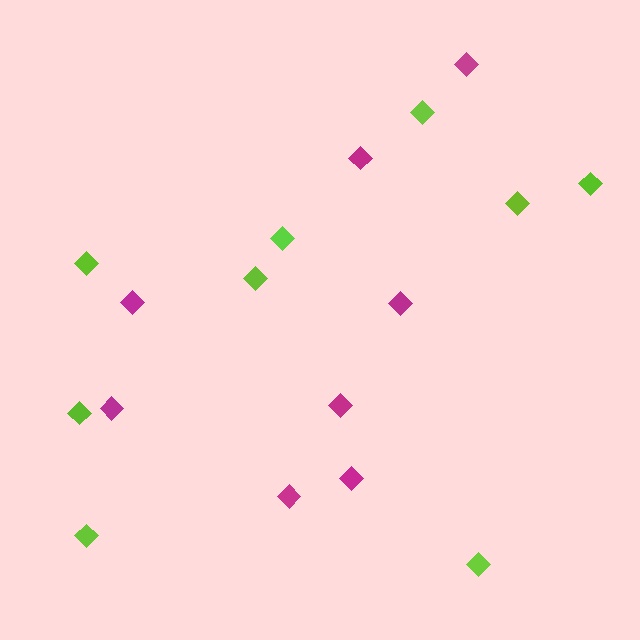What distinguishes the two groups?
There are 2 groups: one group of lime diamonds (9) and one group of magenta diamonds (8).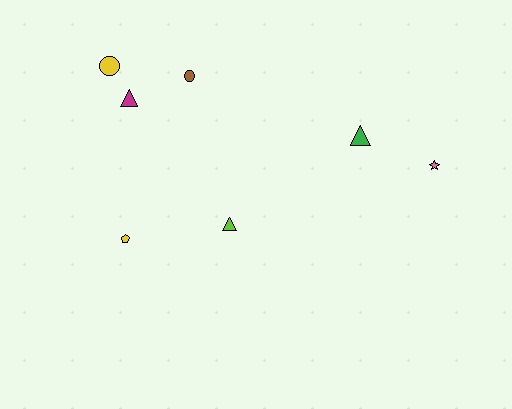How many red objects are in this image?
There are no red objects.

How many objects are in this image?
There are 7 objects.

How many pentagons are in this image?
There is 1 pentagon.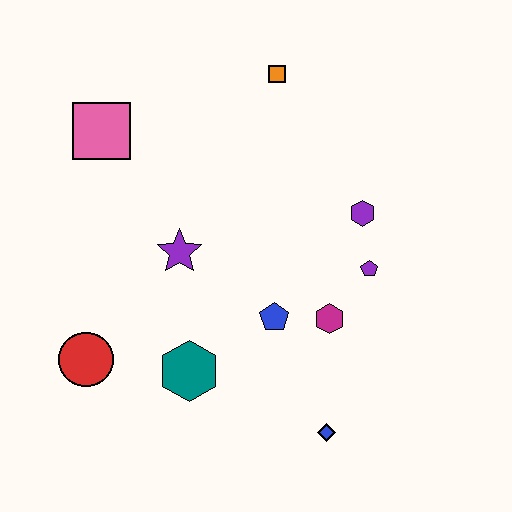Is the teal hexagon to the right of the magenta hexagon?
No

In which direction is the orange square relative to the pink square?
The orange square is to the right of the pink square.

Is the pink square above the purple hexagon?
Yes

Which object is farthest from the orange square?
The blue diamond is farthest from the orange square.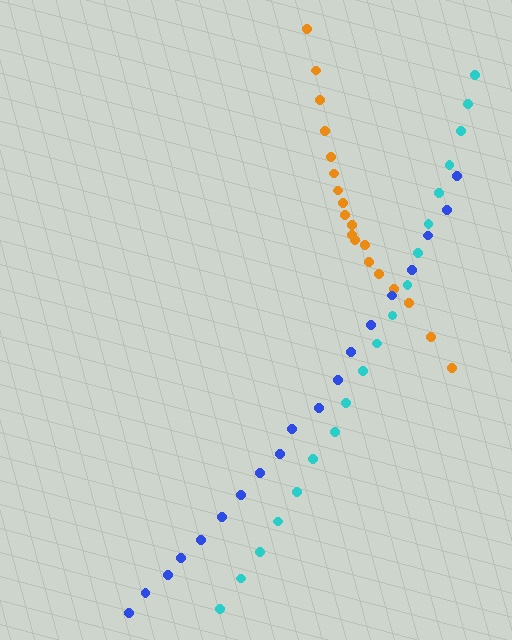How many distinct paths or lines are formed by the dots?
There are 3 distinct paths.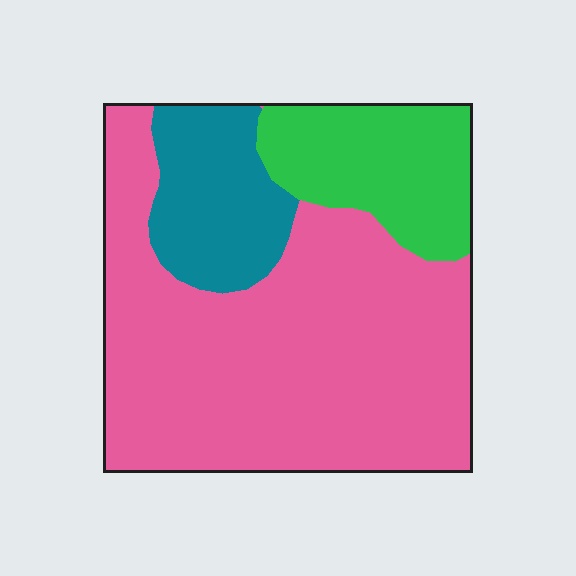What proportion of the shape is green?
Green covers about 20% of the shape.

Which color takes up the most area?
Pink, at roughly 65%.